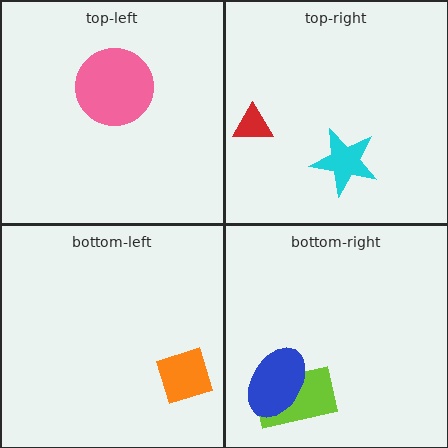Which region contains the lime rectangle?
The bottom-right region.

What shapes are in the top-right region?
The cyan star, the red triangle.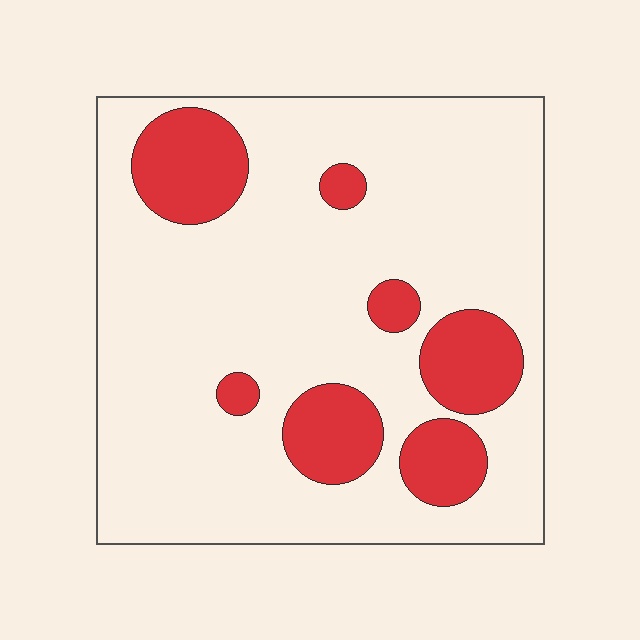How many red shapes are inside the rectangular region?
7.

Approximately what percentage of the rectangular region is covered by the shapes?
Approximately 20%.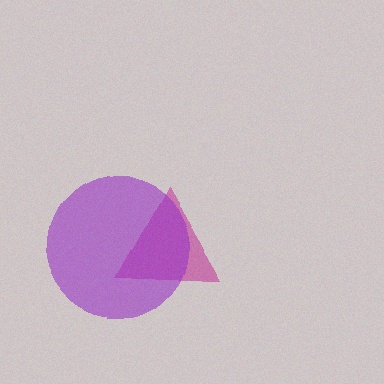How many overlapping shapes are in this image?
There are 2 overlapping shapes in the image.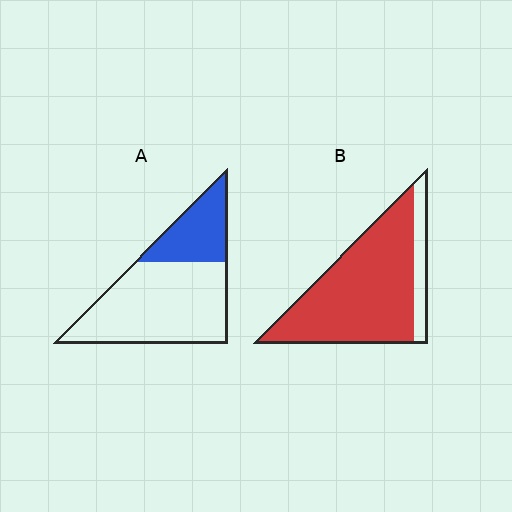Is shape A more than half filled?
No.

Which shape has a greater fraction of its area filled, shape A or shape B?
Shape B.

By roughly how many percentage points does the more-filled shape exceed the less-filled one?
By roughly 55 percentage points (B over A).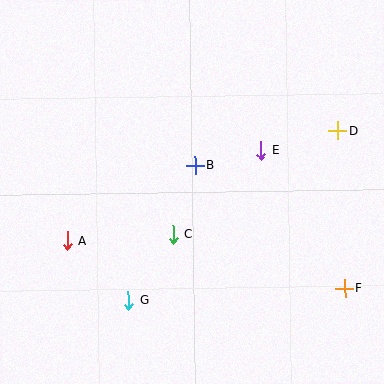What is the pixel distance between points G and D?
The distance between G and D is 269 pixels.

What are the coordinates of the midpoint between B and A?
The midpoint between B and A is at (131, 203).